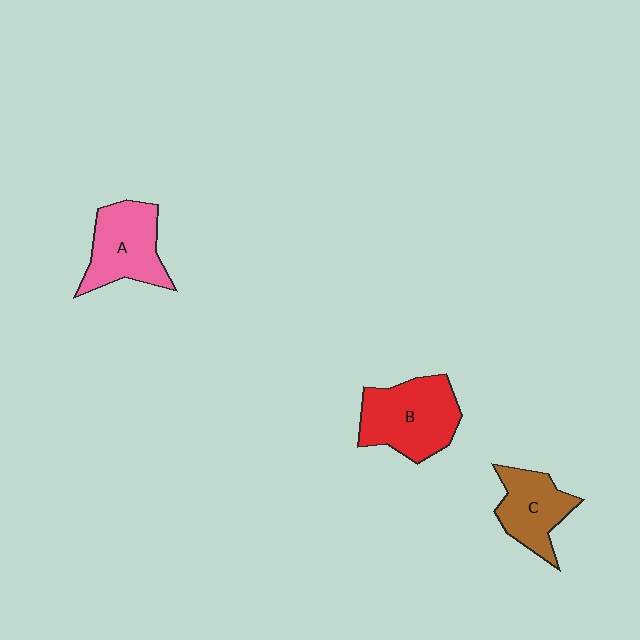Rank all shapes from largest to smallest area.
From largest to smallest: B (red), A (pink), C (brown).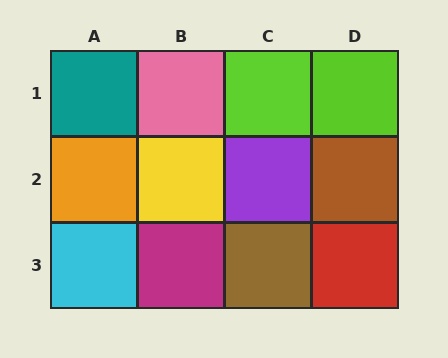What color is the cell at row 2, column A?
Orange.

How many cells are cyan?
1 cell is cyan.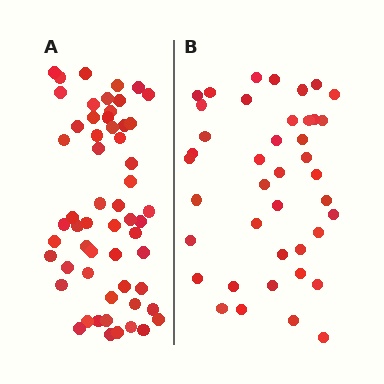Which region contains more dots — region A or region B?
Region A (the left region) has more dots.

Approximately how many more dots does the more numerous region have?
Region A has approximately 15 more dots than region B.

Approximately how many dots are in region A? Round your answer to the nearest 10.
About 60 dots. (The exact count is 57, which rounds to 60.)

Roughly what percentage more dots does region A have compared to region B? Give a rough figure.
About 40% more.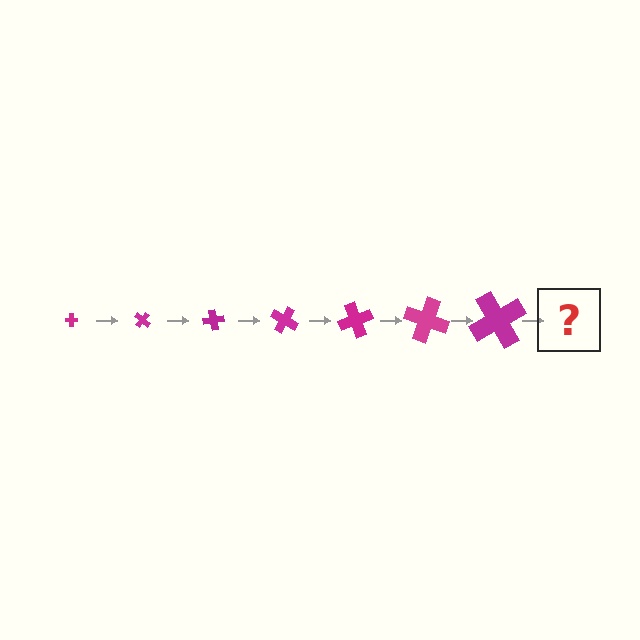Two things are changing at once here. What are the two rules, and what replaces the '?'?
The two rules are that the cross grows larger each step and it rotates 40 degrees each step. The '?' should be a cross, larger than the previous one and rotated 280 degrees from the start.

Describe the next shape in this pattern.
It should be a cross, larger than the previous one and rotated 280 degrees from the start.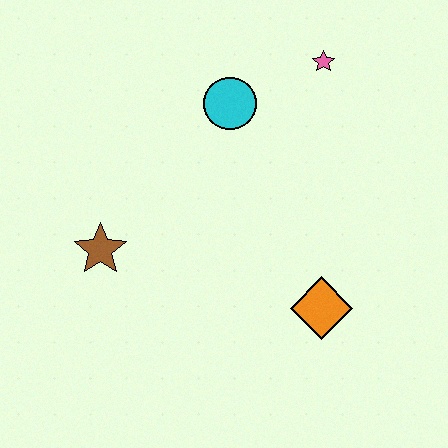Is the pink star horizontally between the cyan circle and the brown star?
No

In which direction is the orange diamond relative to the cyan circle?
The orange diamond is below the cyan circle.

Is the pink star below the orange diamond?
No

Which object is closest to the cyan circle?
The pink star is closest to the cyan circle.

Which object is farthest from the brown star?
The pink star is farthest from the brown star.